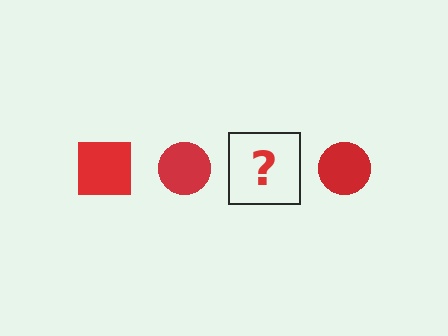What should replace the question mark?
The question mark should be replaced with a red square.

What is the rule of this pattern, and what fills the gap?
The rule is that the pattern cycles through square, circle shapes in red. The gap should be filled with a red square.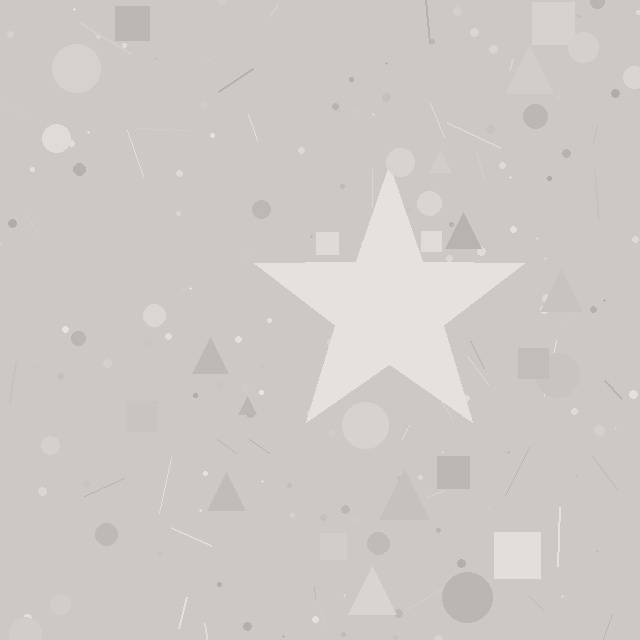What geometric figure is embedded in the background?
A star is embedded in the background.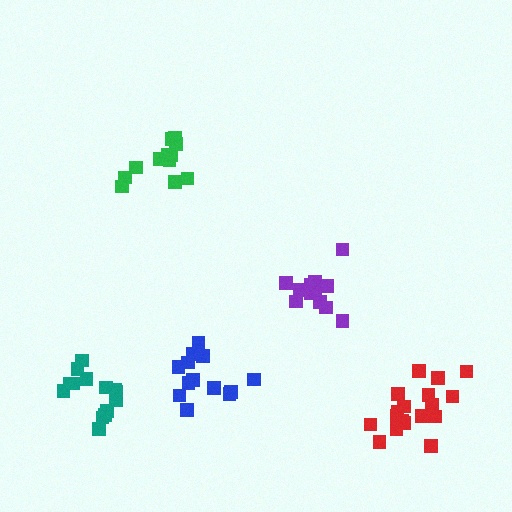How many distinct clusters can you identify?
There are 5 distinct clusters.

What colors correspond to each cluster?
The clusters are colored: blue, purple, red, green, teal.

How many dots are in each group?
Group 1: 13 dots, Group 2: 13 dots, Group 3: 19 dots, Group 4: 13 dots, Group 5: 14 dots (72 total).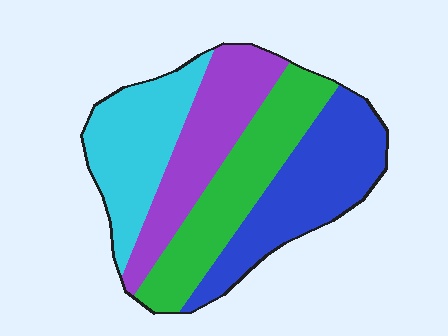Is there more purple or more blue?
Blue.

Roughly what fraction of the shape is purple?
Purple covers around 25% of the shape.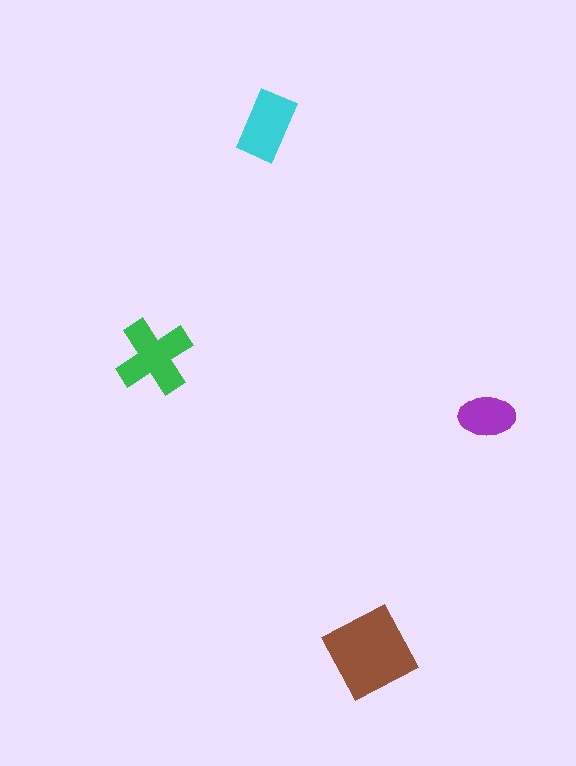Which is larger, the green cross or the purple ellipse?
The green cross.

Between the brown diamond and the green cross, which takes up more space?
The brown diamond.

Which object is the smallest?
The purple ellipse.